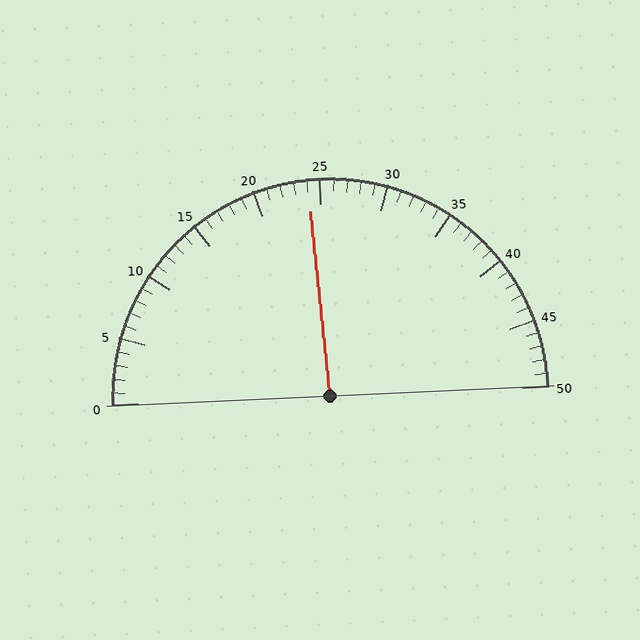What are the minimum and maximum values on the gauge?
The gauge ranges from 0 to 50.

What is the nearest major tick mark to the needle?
The nearest major tick mark is 25.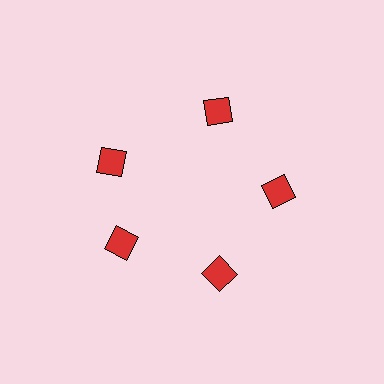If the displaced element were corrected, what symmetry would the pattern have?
It would have 5-fold rotational symmetry — the pattern would map onto itself every 72 degrees.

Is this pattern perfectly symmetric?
No. The 5 red squares are arranged in a ring, but one element near the 10 o'clock position is rotated out of alignment along the ring, breaking the 5-fold rotational symmetry.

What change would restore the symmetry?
The symmetry would be restored by rotating it back into even spacing with its neighbors so that all 5 squares sit at equal angles and equal distance from the center.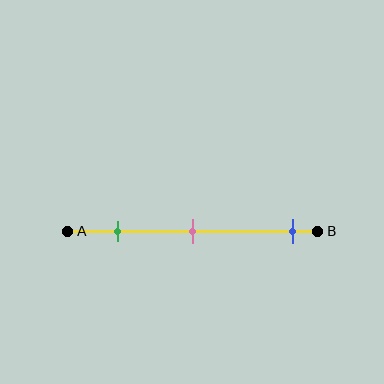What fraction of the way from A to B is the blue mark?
The blue mark is approximately 90% (0.9) of the way from A to B.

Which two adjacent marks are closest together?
The green and pink marks are the closest adjacent pair.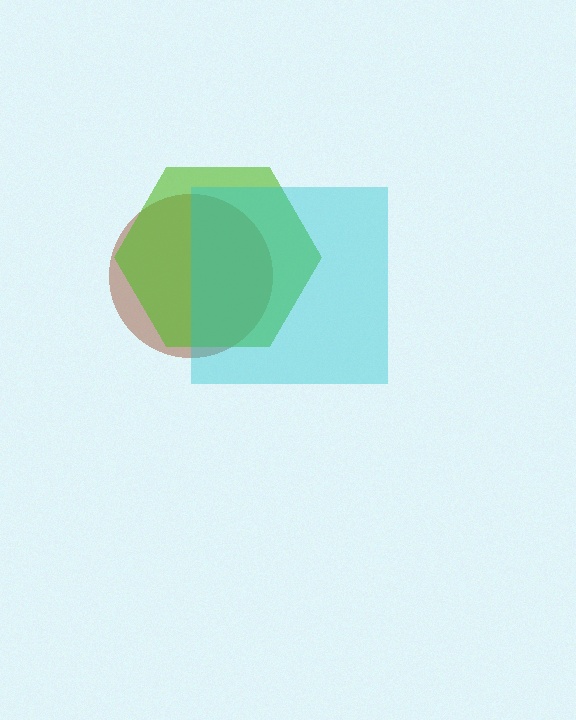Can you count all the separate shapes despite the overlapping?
Yes, there are 3 separate shapes.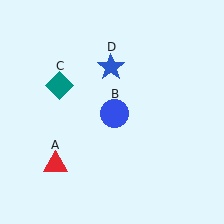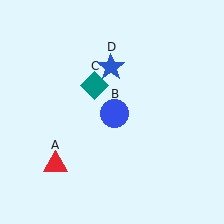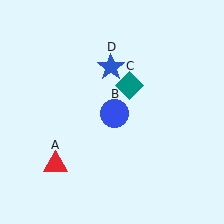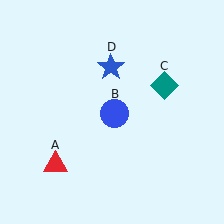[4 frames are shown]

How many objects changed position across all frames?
1 object changed position: teal diamond (object C).